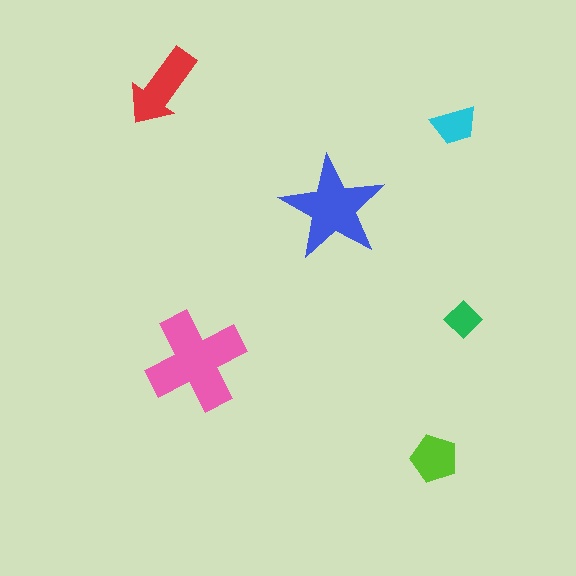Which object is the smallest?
The green diamond.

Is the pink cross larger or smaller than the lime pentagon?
Larger.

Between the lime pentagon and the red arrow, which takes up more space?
The red arrow.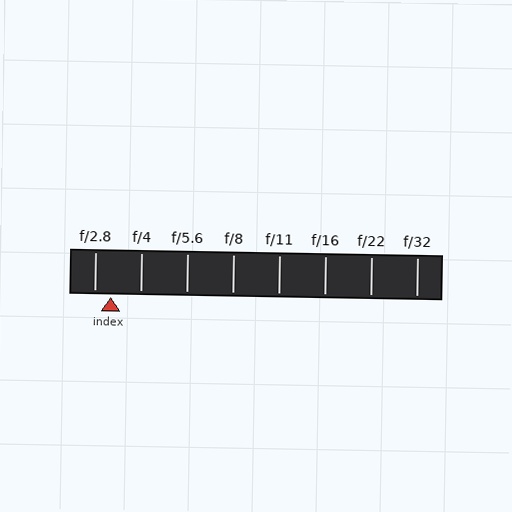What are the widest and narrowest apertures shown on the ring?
The widest aperture shown is f/2.8 and the narrowest is f/32.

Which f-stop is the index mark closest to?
The index mark is closest to f/2.8.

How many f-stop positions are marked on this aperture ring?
There are 8 f-stop positions marked.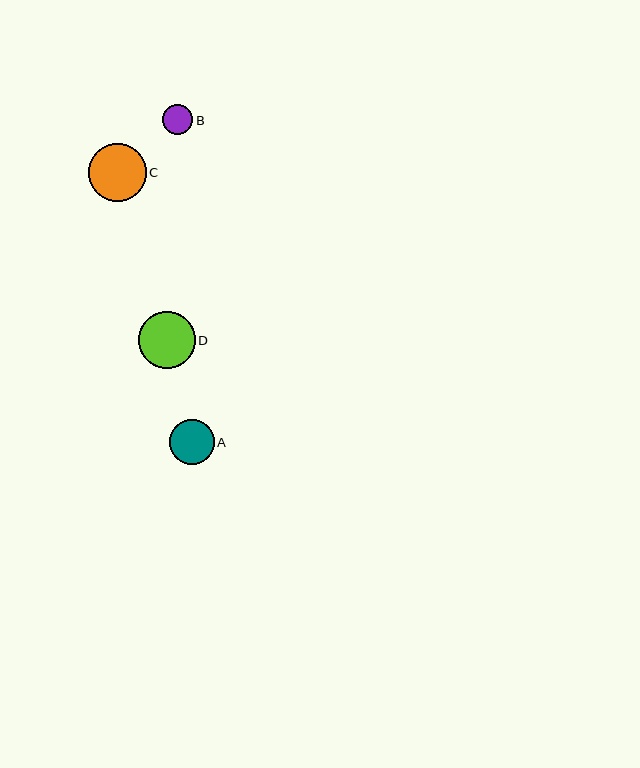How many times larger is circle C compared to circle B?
Circle C is approximately 1.9 times the size of circle B.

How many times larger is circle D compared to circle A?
Circle D is approximately 1.3 times the size of circle A.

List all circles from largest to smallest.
From largest to smallest: C, D, A, B.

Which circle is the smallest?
Circle B is the smallest with a size of approximately 30 pixels.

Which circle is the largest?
Circle C is the largest with a size of approximately 58 pixels.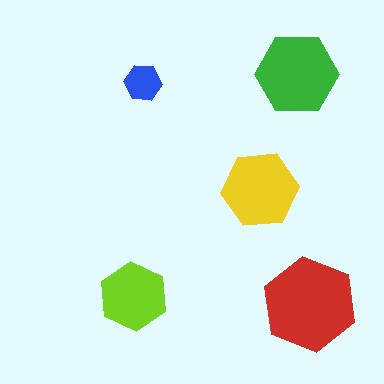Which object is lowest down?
The red hexagon is bottommost.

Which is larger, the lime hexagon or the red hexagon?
The red one.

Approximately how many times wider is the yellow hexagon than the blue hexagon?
About 2 times wider.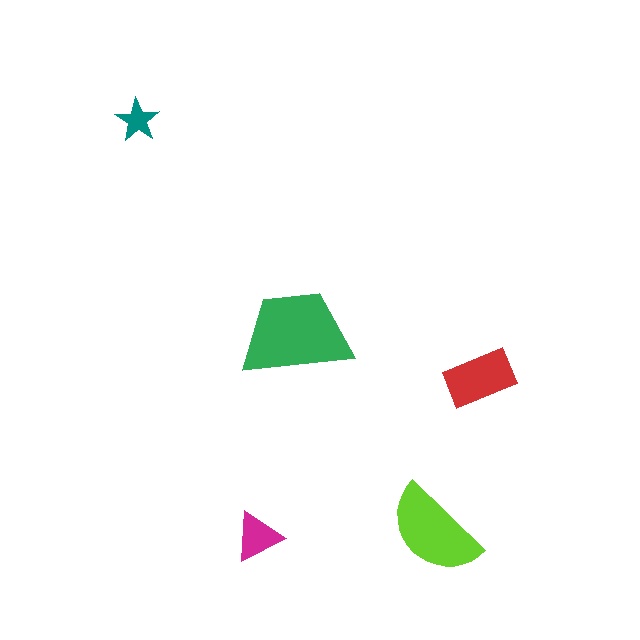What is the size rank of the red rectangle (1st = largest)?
3rd.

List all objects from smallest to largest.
The teal star, the magenta triangle, the red rectangle, the lime semicircle, the green trapezoid.